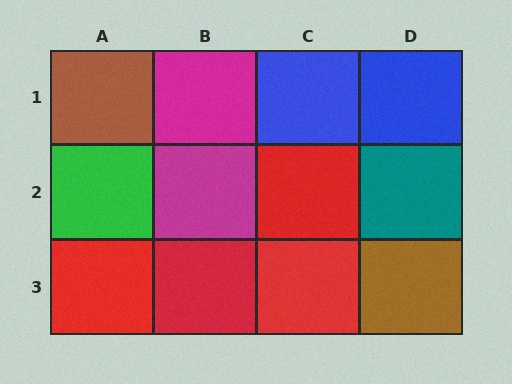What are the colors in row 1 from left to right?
Brown, magenta, blue, blue.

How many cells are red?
4 cells are red.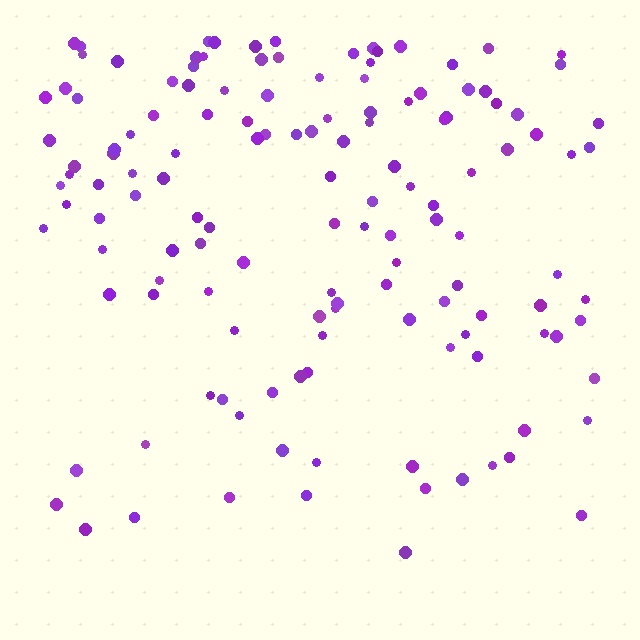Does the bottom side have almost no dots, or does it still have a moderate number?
Still a moderate number, just noticeably fewer than the top.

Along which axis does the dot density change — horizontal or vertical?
Vertical.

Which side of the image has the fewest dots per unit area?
The bottom.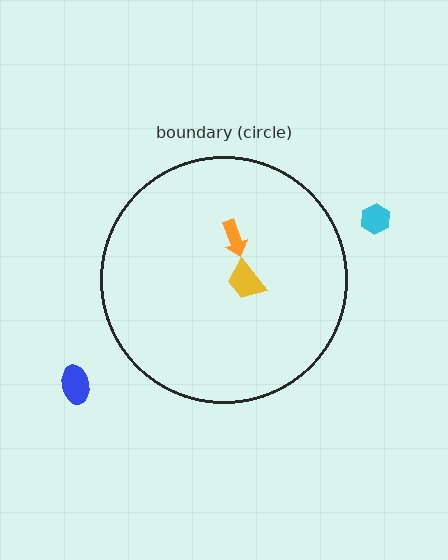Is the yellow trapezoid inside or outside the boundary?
Inside.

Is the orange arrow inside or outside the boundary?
Inside.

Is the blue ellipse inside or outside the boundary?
Outside.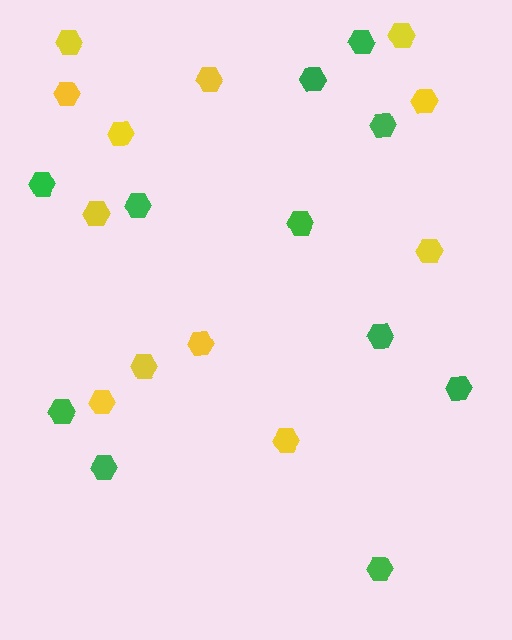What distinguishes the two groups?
There are 2 groups: one group of green hexagons (11) and one group of yellow hexagons (12).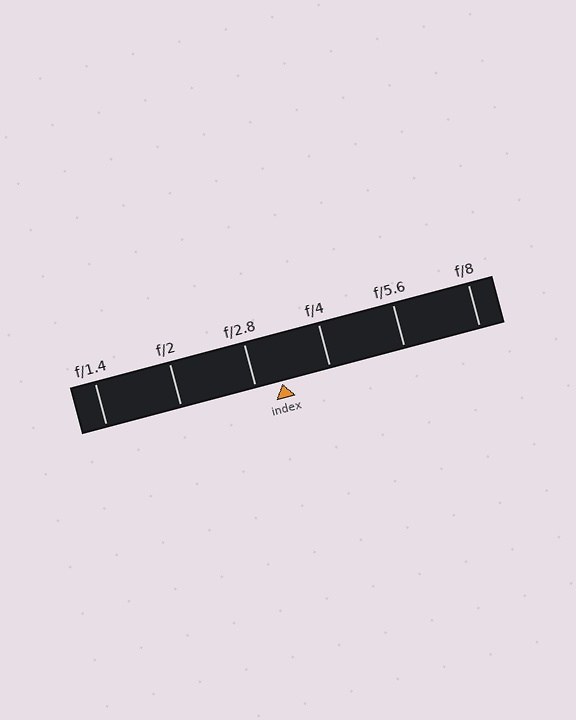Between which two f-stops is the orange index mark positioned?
The index mark is between f/2.8 and f/4.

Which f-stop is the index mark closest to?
The index mark is closest to f/2.8.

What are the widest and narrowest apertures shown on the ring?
The widest aperture shown is f/1.4 and the narrowest is f/8.